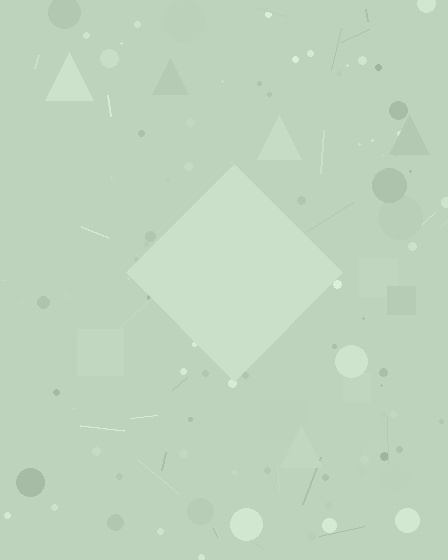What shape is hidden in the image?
A diamond is hidden in the image.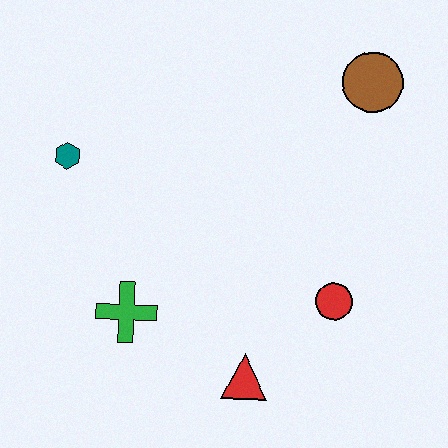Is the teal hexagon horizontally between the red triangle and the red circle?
No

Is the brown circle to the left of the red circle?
No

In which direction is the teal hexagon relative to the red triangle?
The teal hexagon is above the red triangle.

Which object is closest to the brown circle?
The red circle is closest to the brown circle.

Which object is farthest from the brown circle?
The green cross is farthest from the brown circle.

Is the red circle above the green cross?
Yes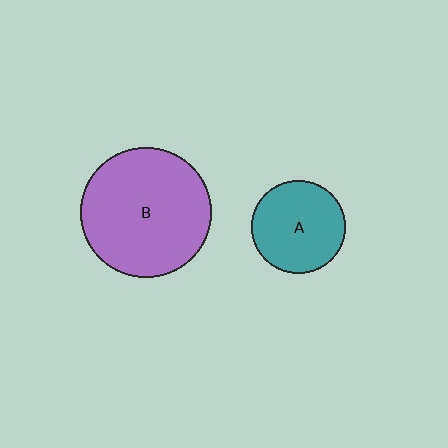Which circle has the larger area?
Circle B (purple).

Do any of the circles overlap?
No, none of the circles overlap.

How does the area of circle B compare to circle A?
Approximately 1.9 times.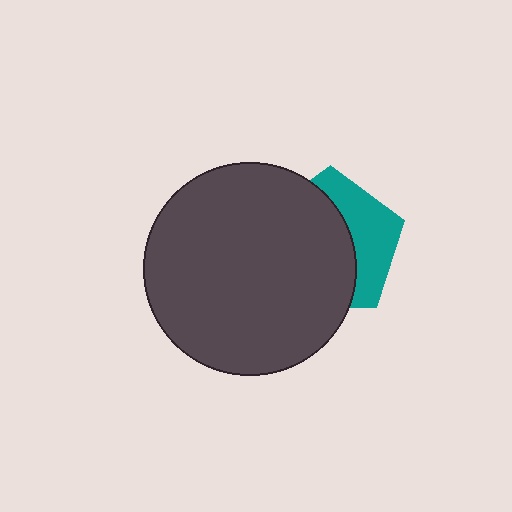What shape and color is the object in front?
The object in front is a dark gray circle.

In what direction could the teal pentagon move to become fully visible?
The teal pentagon could move right. That would shift it out from behind the dark gray circle entirely.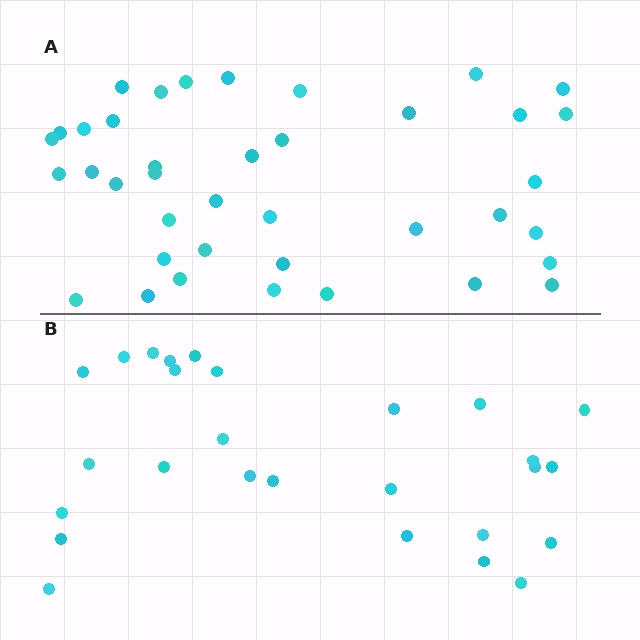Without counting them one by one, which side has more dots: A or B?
Region A (the top region) has more dots.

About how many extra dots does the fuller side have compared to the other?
Region A has roughly 12 or so more dots than region B.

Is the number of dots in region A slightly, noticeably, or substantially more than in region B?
Region A has noticeably more, but not dramatically so. The ratio is roughly 1.4 to 1.